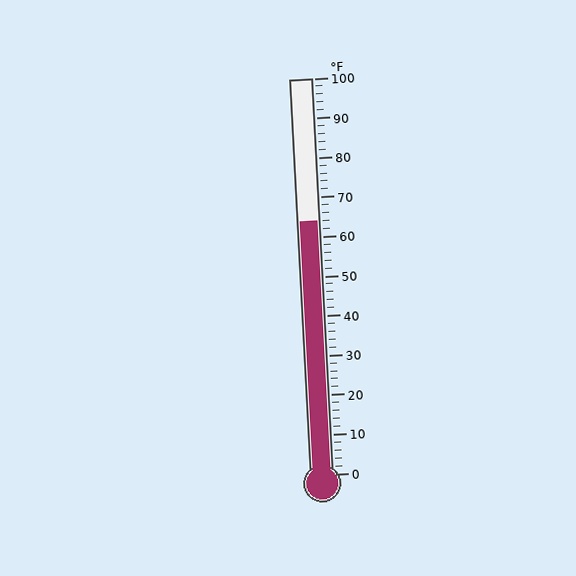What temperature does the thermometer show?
The thermometer shows approximately 64°F.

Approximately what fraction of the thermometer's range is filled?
The thermometer is filled to approximately 65% of its range.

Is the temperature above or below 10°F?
The temperature is above 10°F.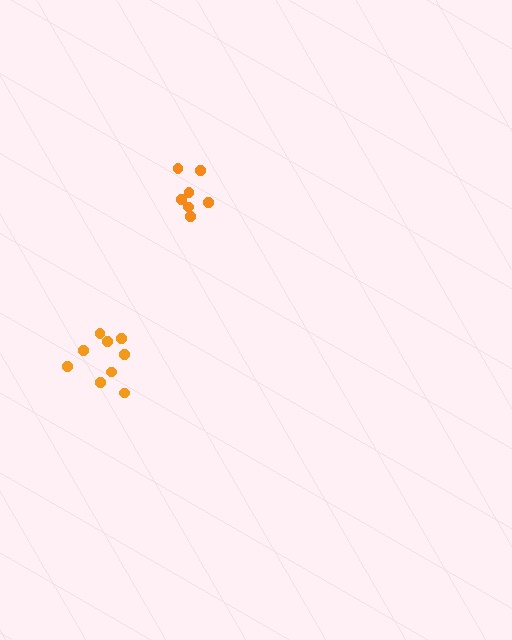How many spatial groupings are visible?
There are 2 spatial groupings.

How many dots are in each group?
Group 1: 9 dots, Group 2: 7 dots (16 total).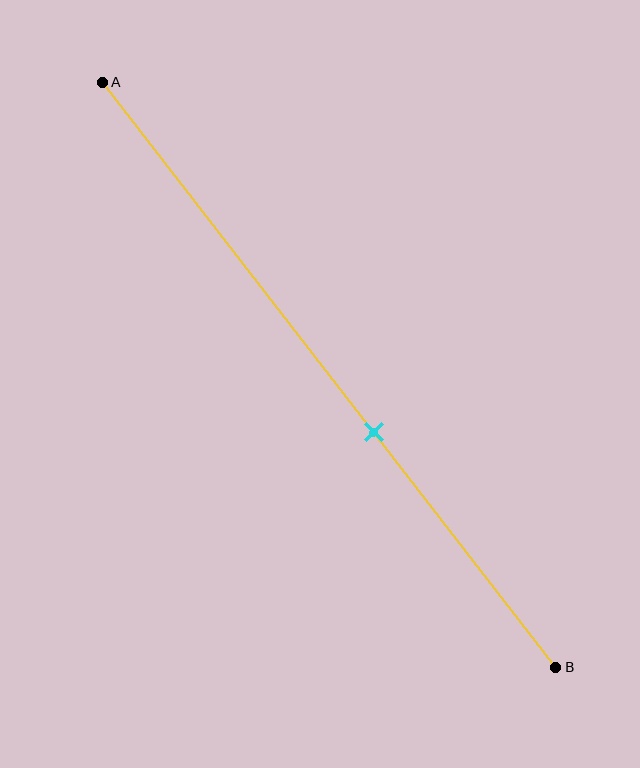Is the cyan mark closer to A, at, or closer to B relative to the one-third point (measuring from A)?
The cyan mark is closer to point B than the one-third point of segment AB.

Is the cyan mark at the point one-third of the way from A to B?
No, the mark is at about 60% from A, not at the 33% one-third point.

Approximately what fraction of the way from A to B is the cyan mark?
The cyan mark is approximately 60% of the way from A to B.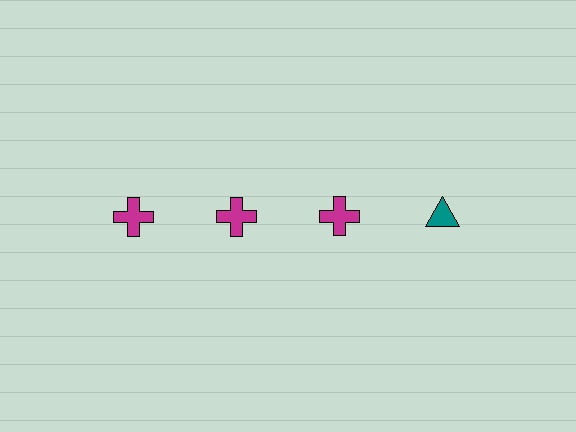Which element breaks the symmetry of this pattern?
The teal triangle in the top row, second from right column breaks the symmetry. All other shapes are magenta crosses.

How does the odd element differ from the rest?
It differs in both color (teal instead of magenta) and shape (triangle instead of cross).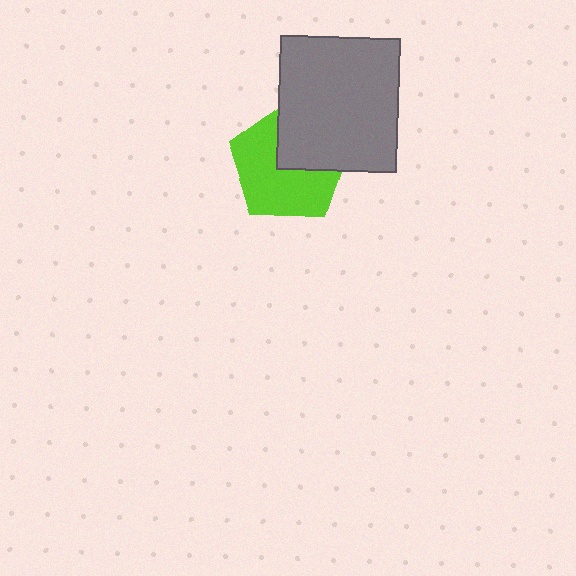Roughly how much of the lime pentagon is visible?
About half of it is visible (roughly 62%).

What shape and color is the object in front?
The object in front is a gray rectangle.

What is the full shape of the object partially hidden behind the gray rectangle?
The partially hidden object is a lime pentagon.